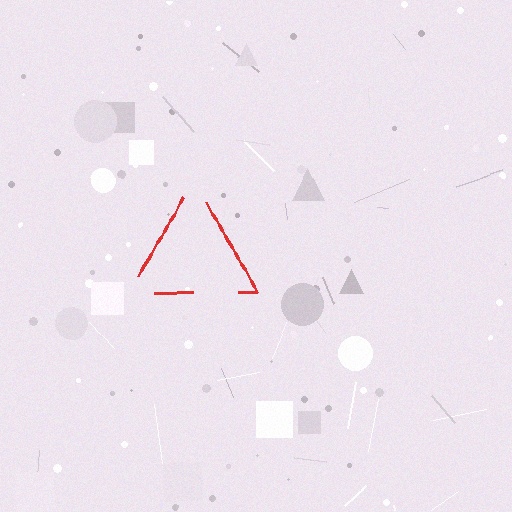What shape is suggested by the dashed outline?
The dashed outline suggests a triangle.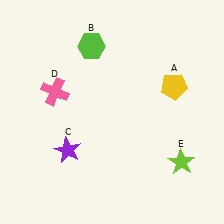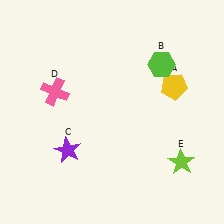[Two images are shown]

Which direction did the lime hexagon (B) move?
The lime hexagon (B) moved right.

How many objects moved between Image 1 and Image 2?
1 object moved between the two images.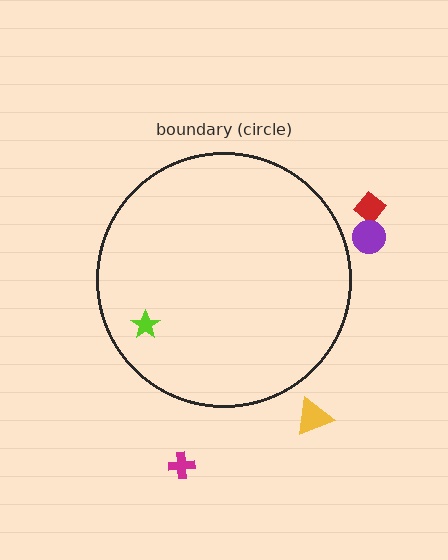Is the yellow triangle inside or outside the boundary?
Outside.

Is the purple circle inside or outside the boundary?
Outside.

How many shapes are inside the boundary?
1 inside, 4 outside.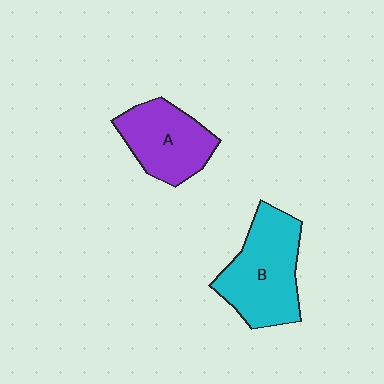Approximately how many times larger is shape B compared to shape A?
Approximately 1.3 times.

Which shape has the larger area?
Shape B (cyan).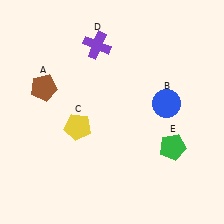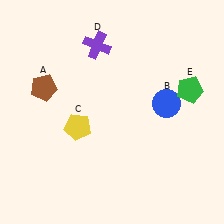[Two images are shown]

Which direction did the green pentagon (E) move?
The green pentagon (E) moved up.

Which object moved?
The green pentagon (E) moved up.